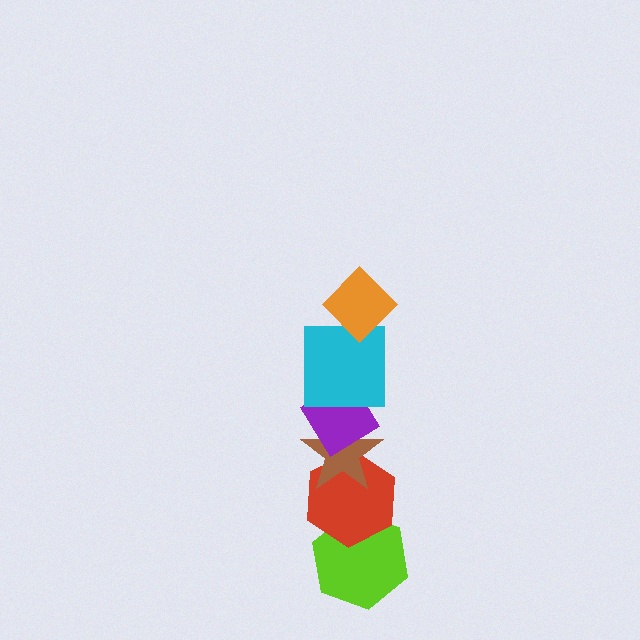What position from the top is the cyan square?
The cyan square is 2nd from the top.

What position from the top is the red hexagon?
The red hexagon is 5th from the top.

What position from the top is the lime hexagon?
The lime hexagon is 6th from the top.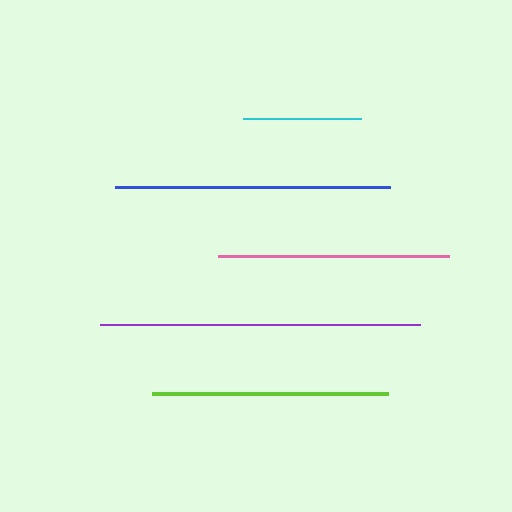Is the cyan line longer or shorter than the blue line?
The blue line is longer than the cyan line.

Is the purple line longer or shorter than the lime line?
The purple line is longer than the lime line.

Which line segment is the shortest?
The cyan line is the shortest at approximately 118 pixels.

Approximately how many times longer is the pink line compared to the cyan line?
The pink line is approximately 2.0 times the length of the cyan line.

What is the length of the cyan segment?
The cyan segment is approximately 118 pixels long.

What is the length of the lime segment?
The lime segment is approximately 236 pixels long.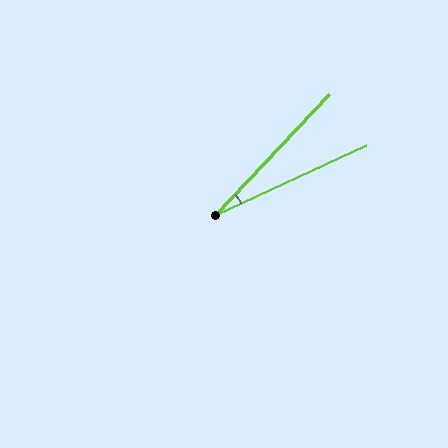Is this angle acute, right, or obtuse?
It is acute.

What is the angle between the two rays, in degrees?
Approximately 22 degrees.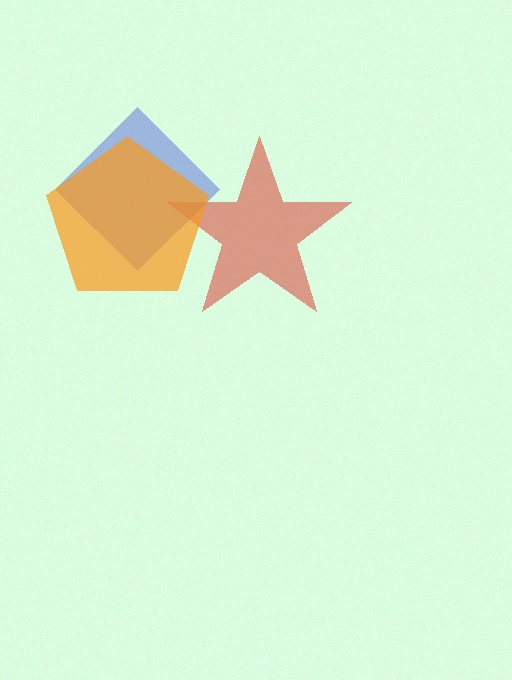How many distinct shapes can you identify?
There are 3 distinct shapes: a red star, a blue diamond, an orange pentagon.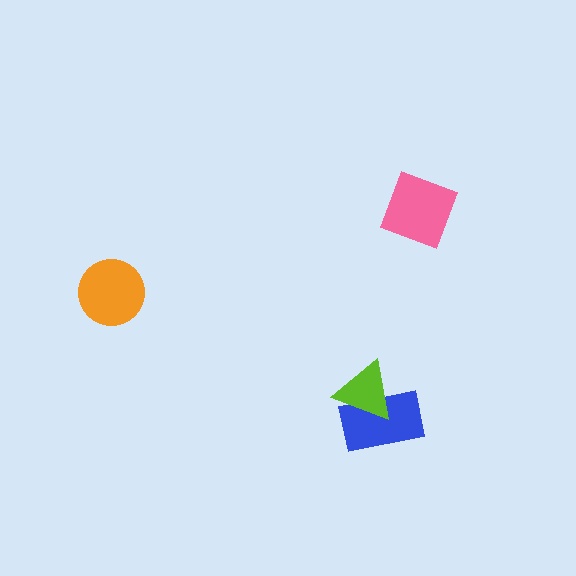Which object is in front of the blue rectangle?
The lime triangle is in front of the blue rectangle.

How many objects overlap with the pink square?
0 objects overlap with the pink square.